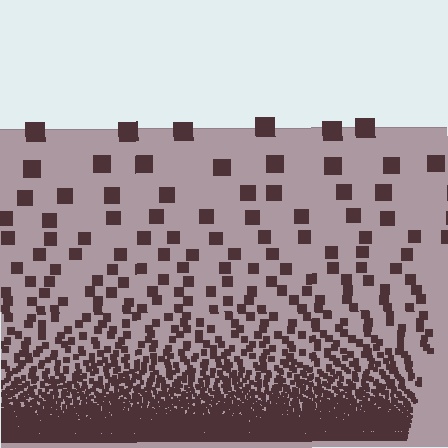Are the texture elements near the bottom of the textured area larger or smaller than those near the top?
Smaller. The gradient is inverted — elements near the bottom are smaller and denser.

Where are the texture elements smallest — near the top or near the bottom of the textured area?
Near the bottom.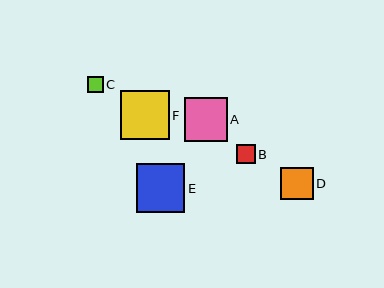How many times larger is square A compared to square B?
Square A is approximately 2.3 times the size of square B.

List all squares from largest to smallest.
From largest to smallest: F, E, A, D, B, C.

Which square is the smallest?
Square C is the smallest with a size of approximately 16 pixels.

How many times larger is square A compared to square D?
Square A is approximately 1.3 times the size of square D.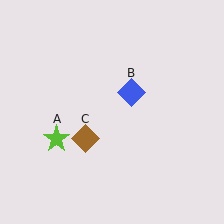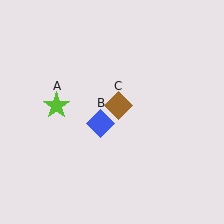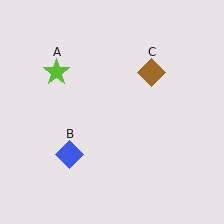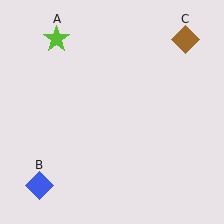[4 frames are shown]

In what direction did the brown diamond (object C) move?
The brown diamond (object C) moved up and to the right.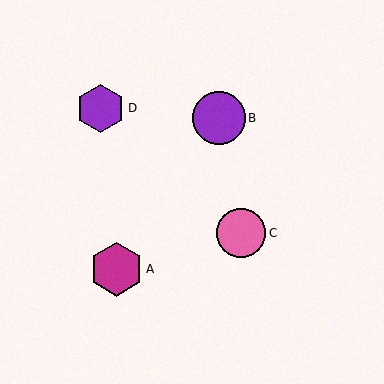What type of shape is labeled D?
Shape D is a purple hexagon.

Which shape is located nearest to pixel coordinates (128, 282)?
The magenta hexagon (labeled A) at (117, 269) is nearest to that location.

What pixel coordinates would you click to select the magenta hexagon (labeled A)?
Click at (117, 269) to select the magenta hexagon A.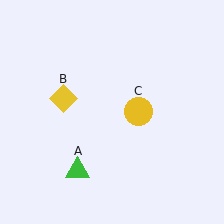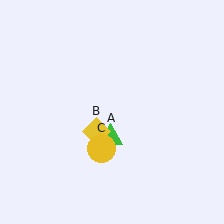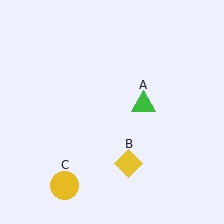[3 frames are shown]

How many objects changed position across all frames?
3 objects changed position: green triangle (object A), yellow diamond (object B), yellow circle (object C).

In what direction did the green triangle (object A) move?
The green triangle (object A) moved up and to the right.